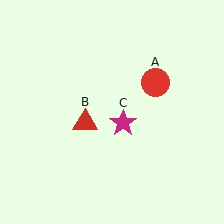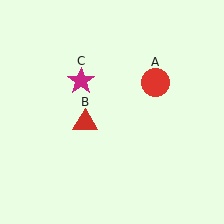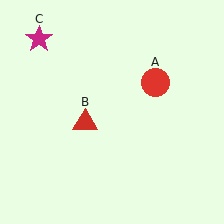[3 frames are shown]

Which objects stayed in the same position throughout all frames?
Red circle (object A) and red triangle (object B) remained stationary.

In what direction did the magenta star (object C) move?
The magenta star (object C) moved up and to the left.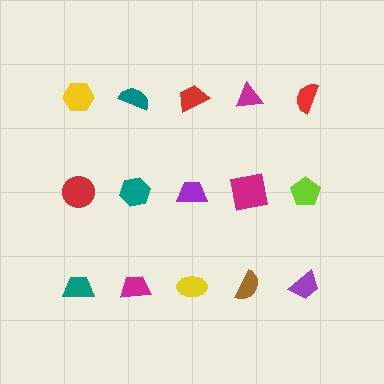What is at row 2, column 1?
A red circle.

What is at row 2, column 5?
A lime pentagon.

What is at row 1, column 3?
A red trapezoid.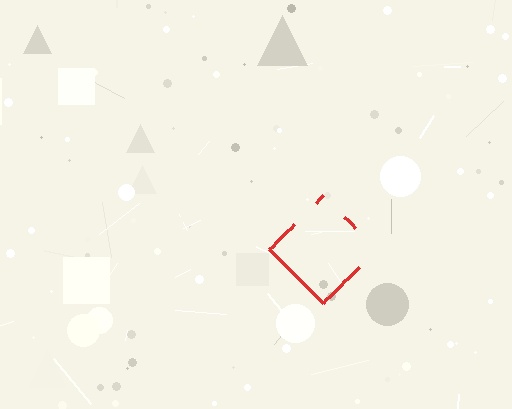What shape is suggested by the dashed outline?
The dashed outline suggests a diamond.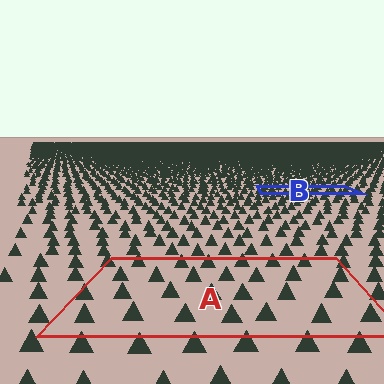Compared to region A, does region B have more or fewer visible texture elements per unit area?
Region B has more texture elements per unit area — they are packed more densely because it is farther away.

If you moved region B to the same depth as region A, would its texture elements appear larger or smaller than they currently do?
They would appear larger. At a closer depth, the same texture elements are projected at a bigger on-screen size.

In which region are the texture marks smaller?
The texture marks are smaller in region B, because it is farther away.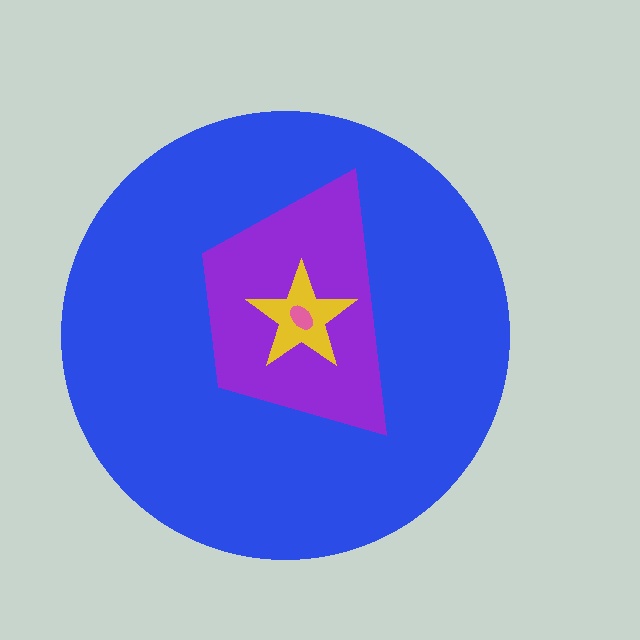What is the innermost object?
The pink ellipse.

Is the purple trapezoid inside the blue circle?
Yes.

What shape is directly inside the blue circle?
The purple trapezoid.